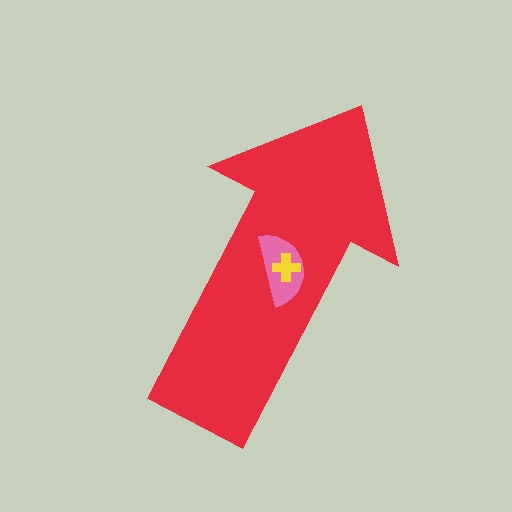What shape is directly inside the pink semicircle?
The yellow cross.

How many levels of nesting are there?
3.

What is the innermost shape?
The yellow cross.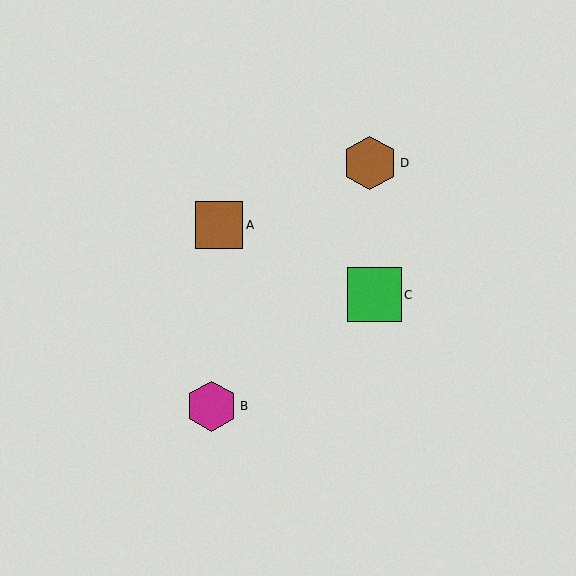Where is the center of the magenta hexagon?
The center of the magenta hexagon is at (212, 406).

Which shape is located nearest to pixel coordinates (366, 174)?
The brown hexagon (labeled D) at (370, 163) is nearest to that location.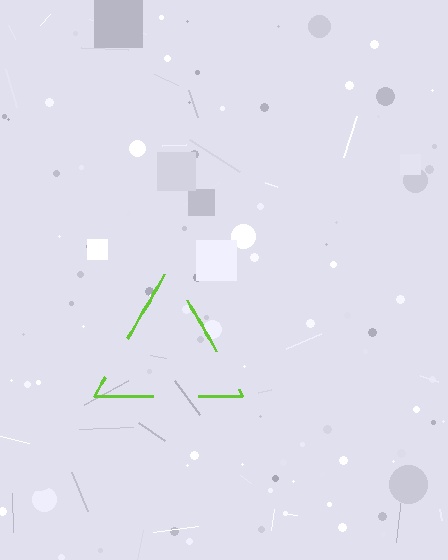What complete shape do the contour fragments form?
The contour fragments form a triangle.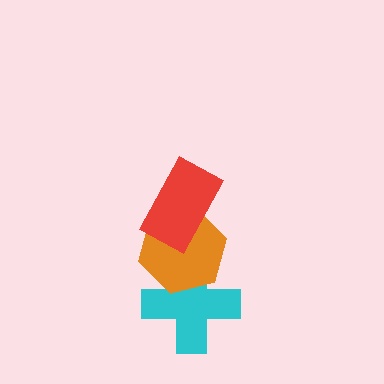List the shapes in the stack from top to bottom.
From top to bottom: the red rectangle, the orange hexagon, the cyan cross.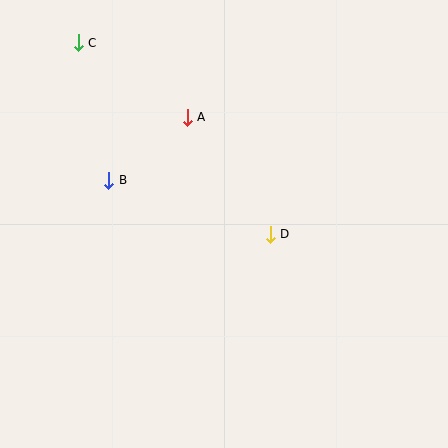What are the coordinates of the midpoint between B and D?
The midpoint between B and D is at (189, 207).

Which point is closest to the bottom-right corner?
Point D is closest to the bottom-right corner.